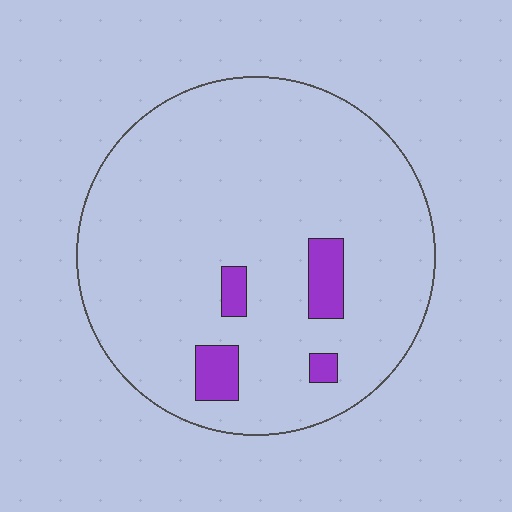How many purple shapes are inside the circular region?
4.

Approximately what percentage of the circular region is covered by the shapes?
Approximately 5%.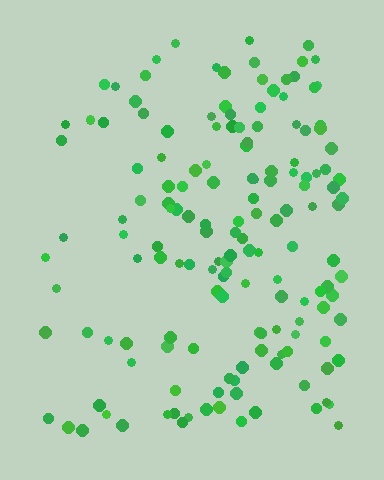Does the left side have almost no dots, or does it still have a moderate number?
Still a moderate number, just noticeably fewer than the right.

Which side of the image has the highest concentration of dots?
The right.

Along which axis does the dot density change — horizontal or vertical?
Horizontal.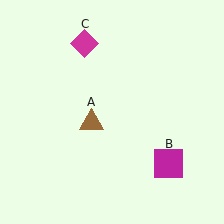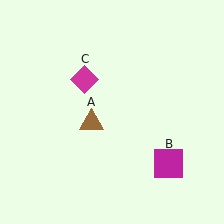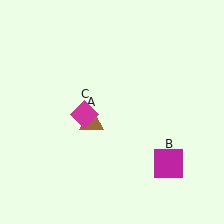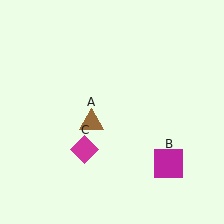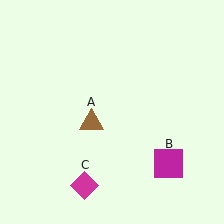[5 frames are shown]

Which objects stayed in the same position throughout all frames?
Brown triangle (object A) and magenta square (object B) remained stationary.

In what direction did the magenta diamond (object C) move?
The magenta diamond (object C) moved down.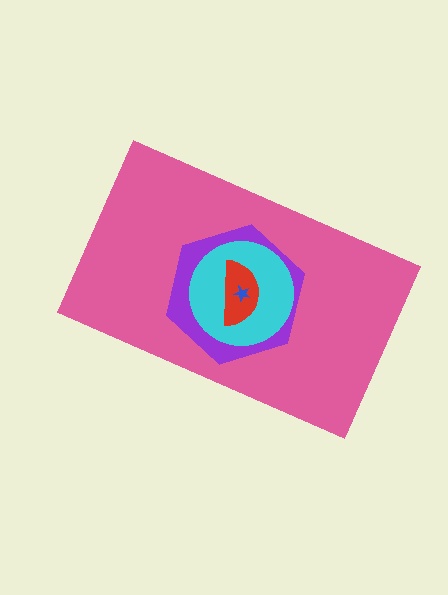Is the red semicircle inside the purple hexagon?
Yes.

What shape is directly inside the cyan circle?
The red semicircle.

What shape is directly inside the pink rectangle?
The purple hexagon.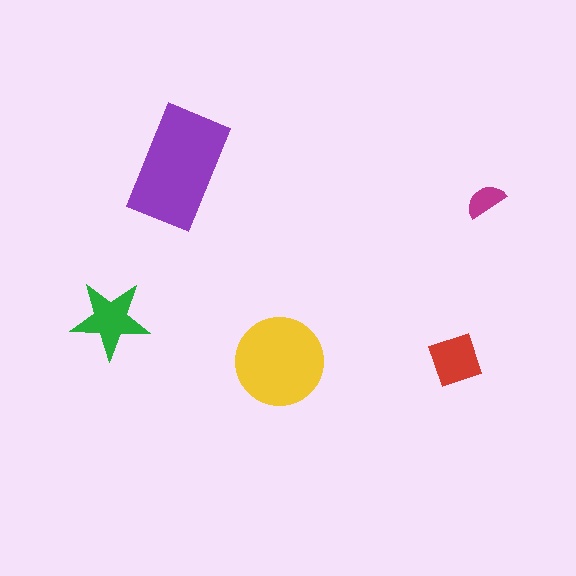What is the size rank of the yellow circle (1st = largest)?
2nd.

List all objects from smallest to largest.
The magenta semicircle, the red diamond, the green star, the yellow circle, the purple rectangle.